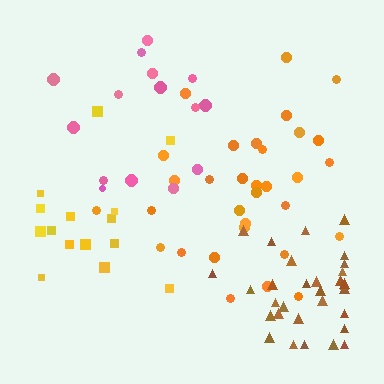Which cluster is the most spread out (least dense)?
Yellow.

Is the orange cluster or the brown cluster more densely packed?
Brown.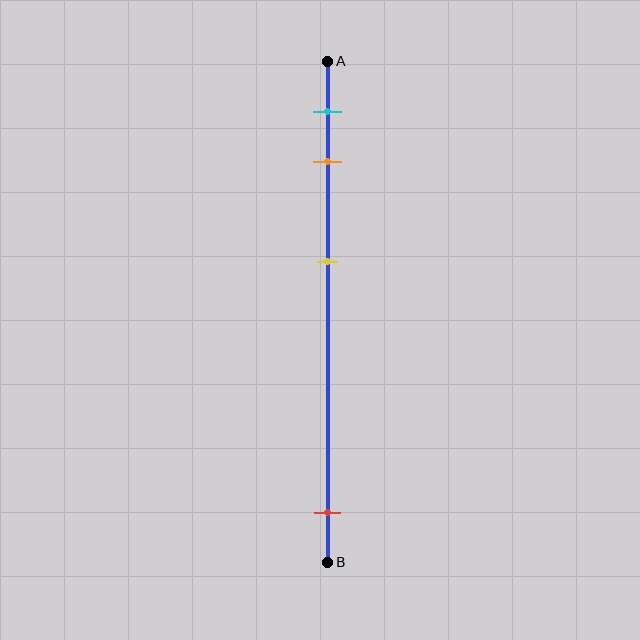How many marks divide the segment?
There are 4 marks dividing the segment.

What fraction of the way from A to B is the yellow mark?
The yellow mark is approximately 40% (0.4) of the way from A to B.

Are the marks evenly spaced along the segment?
No, the marks are not evenly spaced.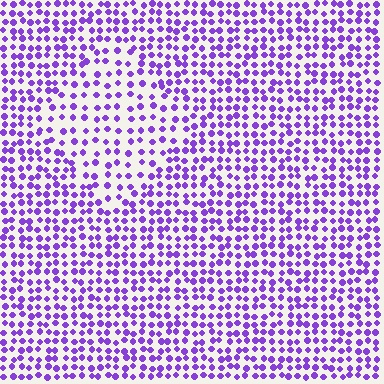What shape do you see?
I see a diamond.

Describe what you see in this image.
The image contains small purple elements arranged at two different densities. A diamond-shaped region is visible where the elements are less densely packed than the surrounding area.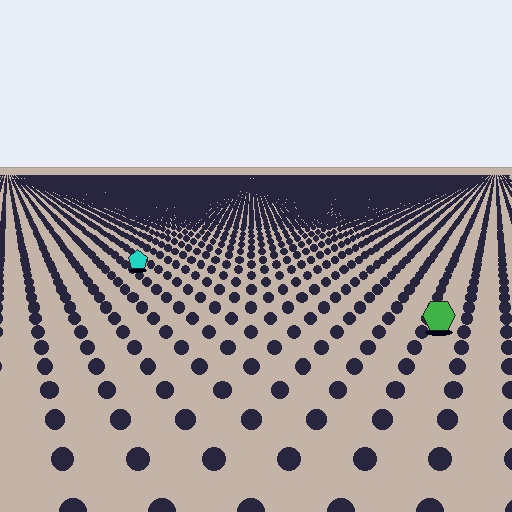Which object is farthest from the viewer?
The cyan pentagon is farthest from the viewer. It appears smaller and the ground texture around it is denser.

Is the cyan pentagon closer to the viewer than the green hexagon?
No. The green hexagon is closer — you can tell from the texture gradient: the ground texture is coarser near it.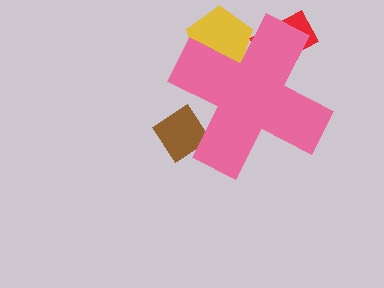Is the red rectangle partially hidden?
Yes, the red rectangle is partially hidden behind the pink cross.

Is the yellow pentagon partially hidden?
Yes, the yellow pentagon is partially hidden behind the pink cross.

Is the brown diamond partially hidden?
Yes, the brown diamond is partially hidden behind the pink cross.